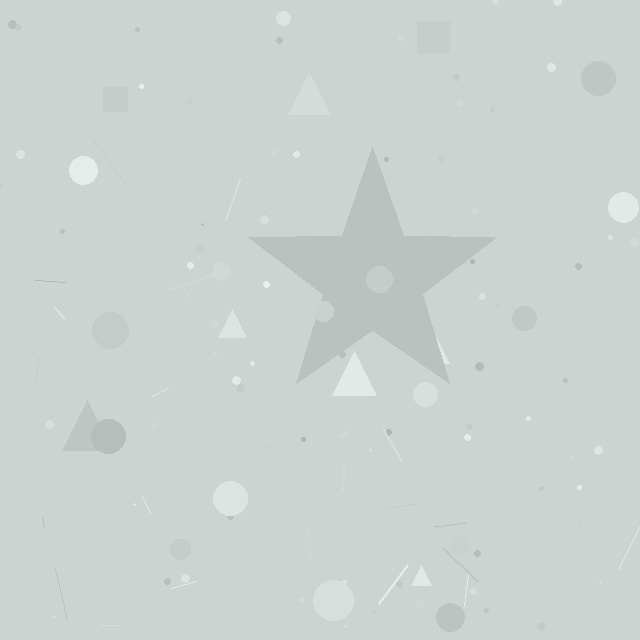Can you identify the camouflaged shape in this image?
The camouflaged shape is a star.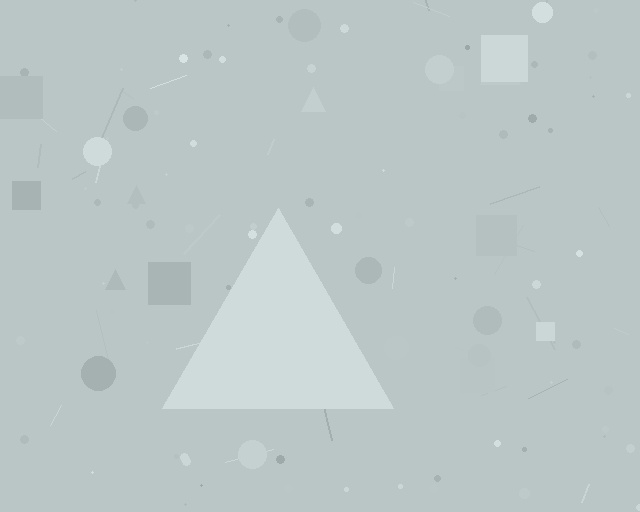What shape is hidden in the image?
A triangle is hidden in the image.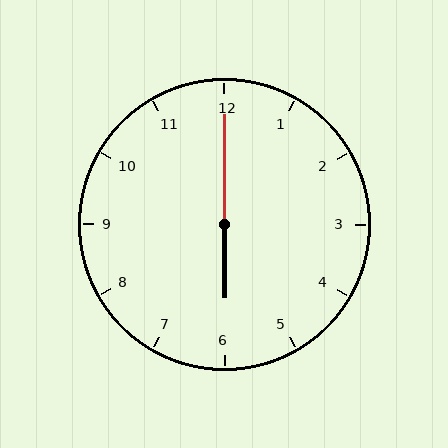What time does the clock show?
6:00.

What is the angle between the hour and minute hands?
Approximately 180 degrees.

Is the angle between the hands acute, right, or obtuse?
It is obtuse.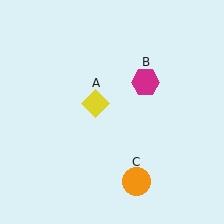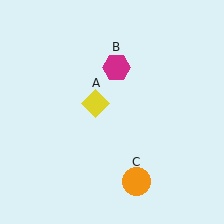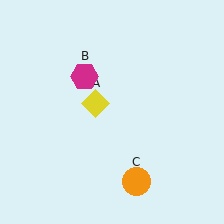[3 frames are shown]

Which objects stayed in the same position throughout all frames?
Yellow diamond (object A) and orange circle (object C) remained stationary.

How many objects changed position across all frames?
1 object changed position: magenta hexagon (object B).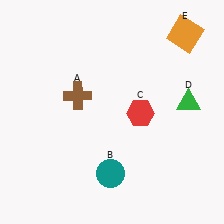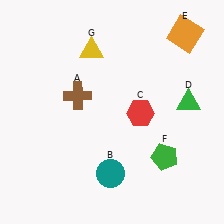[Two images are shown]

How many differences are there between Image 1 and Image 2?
There are 2 differences between the two images.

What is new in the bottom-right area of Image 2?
A green pentagon (F) was added in the bottom-right area of Image 2.